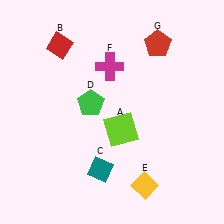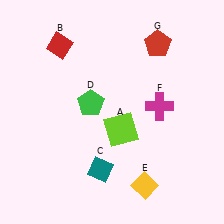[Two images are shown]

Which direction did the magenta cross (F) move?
The magenta cross (F) moved right.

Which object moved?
The magenta cross (F) moved right.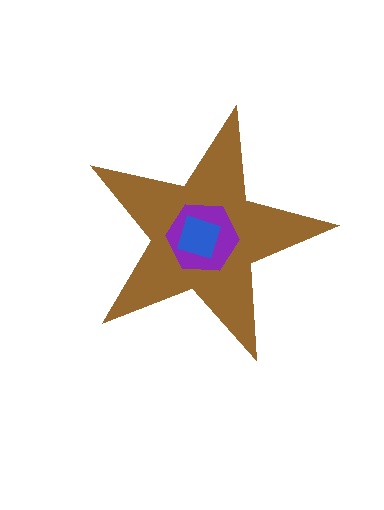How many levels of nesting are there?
3.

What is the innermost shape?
The blue diamond.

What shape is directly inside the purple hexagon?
The blue diamond.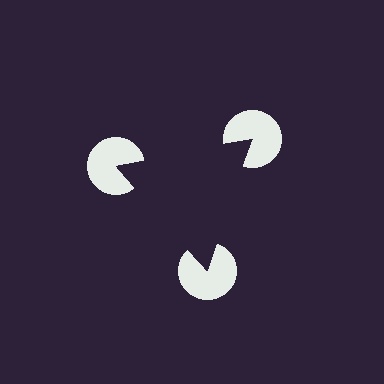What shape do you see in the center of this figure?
An illusory triangle — its edges are inferred from the aligned wedge cuts in the pac-man discs, not physically drawn.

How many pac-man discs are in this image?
There are 3 — one at each vertex of the illusory triangle.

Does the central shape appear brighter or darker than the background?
It typically appears slightly darker than the background, even though no actual brightness change is drawn.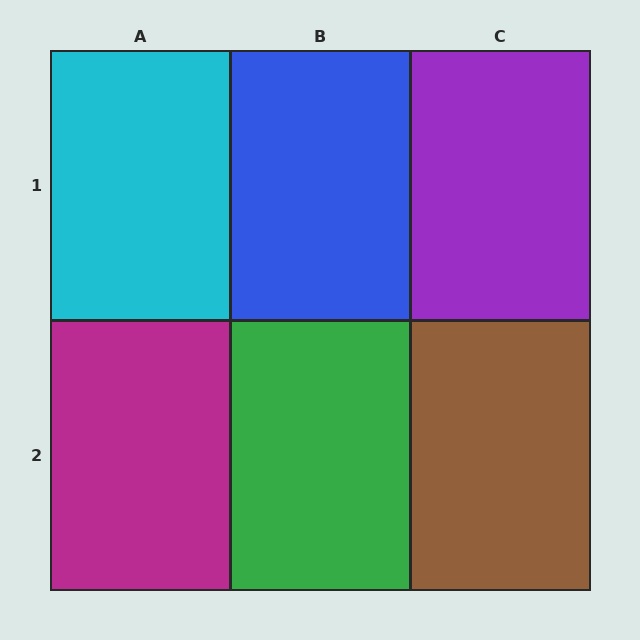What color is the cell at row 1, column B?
Blue.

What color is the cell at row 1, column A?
Cyan.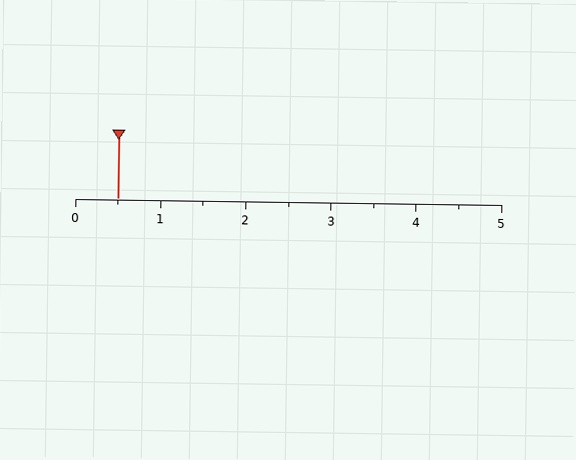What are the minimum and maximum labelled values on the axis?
The axis runs from 0 to 5.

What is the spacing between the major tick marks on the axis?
The major ticks are spaced 1 apart.